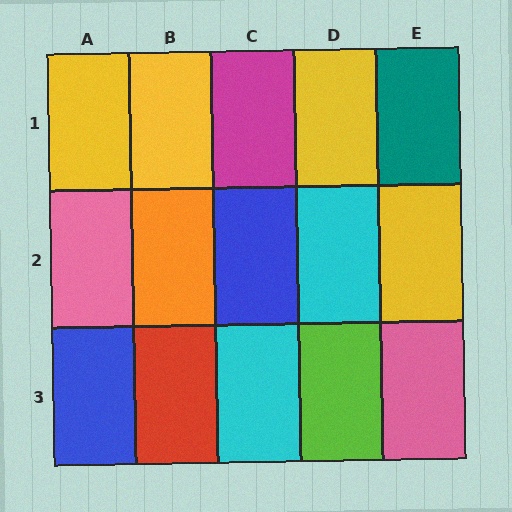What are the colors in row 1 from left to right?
Yellow, yellow, magenta, yellow, teal.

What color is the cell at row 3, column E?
Pink.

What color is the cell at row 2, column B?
Orange.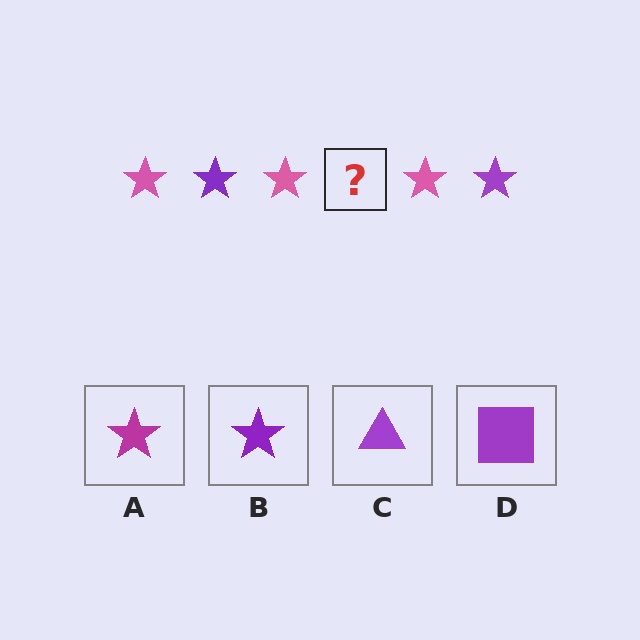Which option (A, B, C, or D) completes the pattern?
B.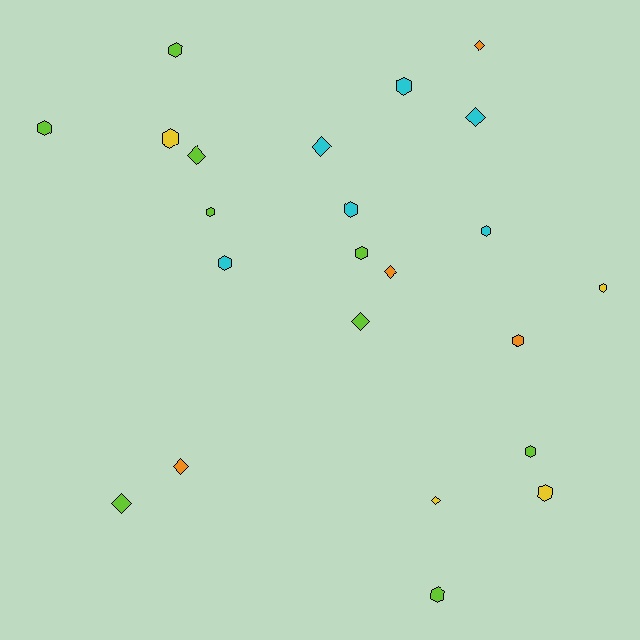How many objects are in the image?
There are 23 objects.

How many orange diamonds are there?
There are 3 orange diamonds.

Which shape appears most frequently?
Hexagon, with 14 objects.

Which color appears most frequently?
Lime, with 9 objects.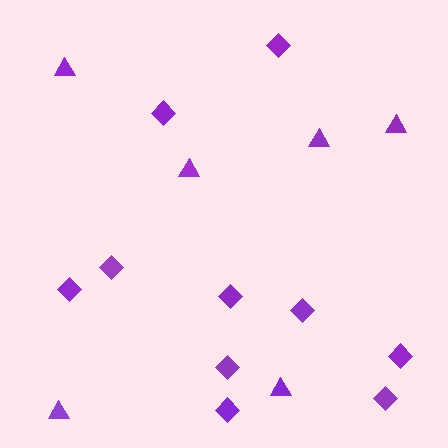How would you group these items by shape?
There are 2 groups: one group of triangles (6) and one group of diamonds (10).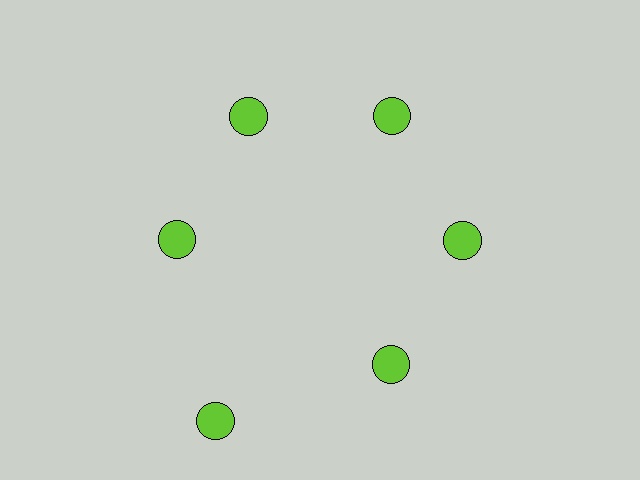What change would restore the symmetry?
The symmetry would be restored by moving it inward, back onto the ring so that all 6 circles sit at equal angles and equal distance from the center.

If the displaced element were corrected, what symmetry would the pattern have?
It would have 6-fold rotational symmetry — the pattern would map onto itself every 60 degrees.